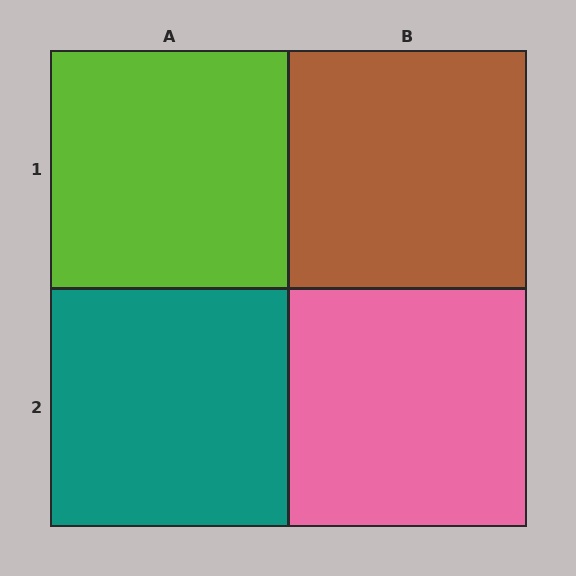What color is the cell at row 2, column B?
Pink.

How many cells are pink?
1 cell is pink.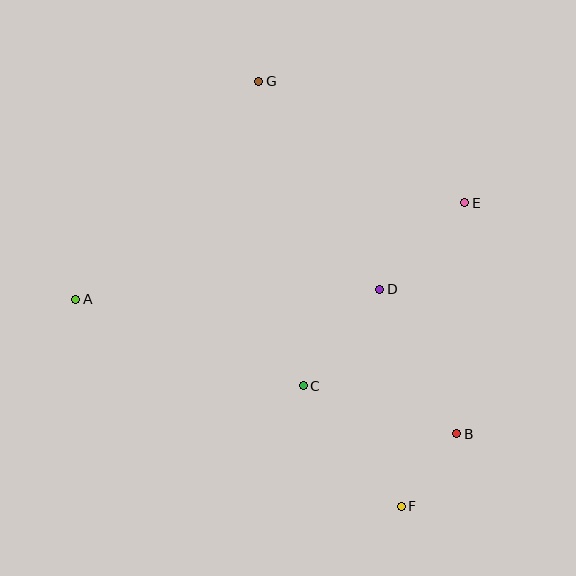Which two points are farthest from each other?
Points F and G are farthest from each other.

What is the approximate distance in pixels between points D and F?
The distance between D and F is approximately 218 pixels.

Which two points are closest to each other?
Points B and F are closest to each other.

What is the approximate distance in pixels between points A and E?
The distance between A and E is approximately 401 pixels.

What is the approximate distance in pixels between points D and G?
The distance between D and G is approximately 241 pixels.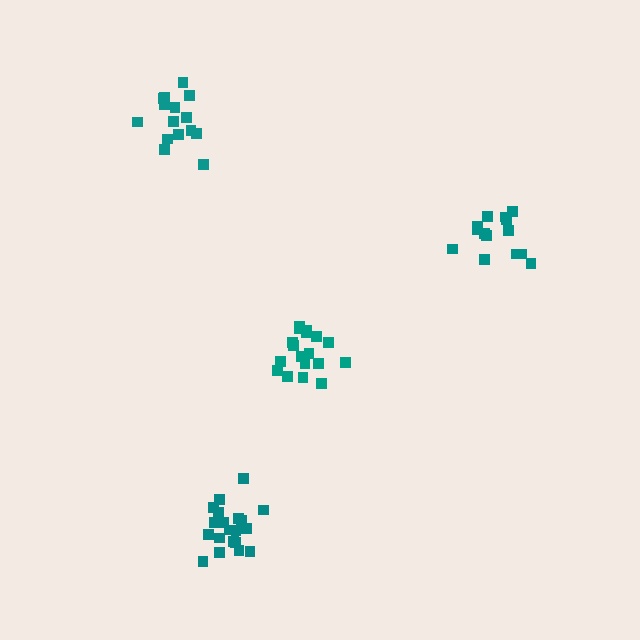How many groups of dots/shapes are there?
There are 4 groups.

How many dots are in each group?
Group 1: 20 dots, Group 2: 18 dots, Group 3: 15 dots, Group 4: 14 dots (67 total).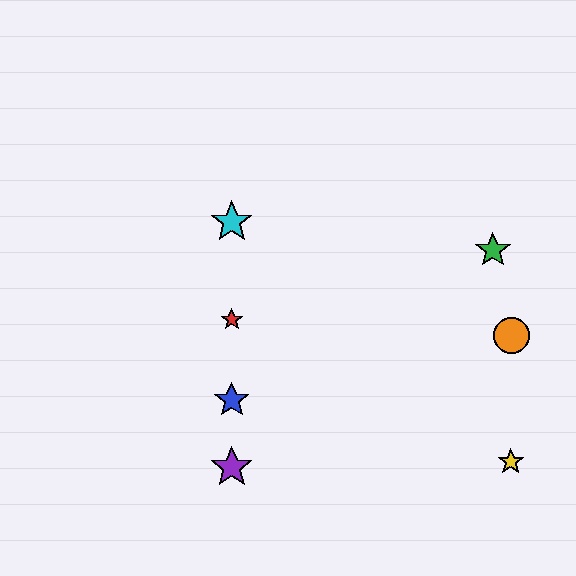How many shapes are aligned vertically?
4 shapes (the red star, the blue star, the purple star, the cyan star) are aligned vertically.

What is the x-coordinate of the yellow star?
The yellow star is at x≈511.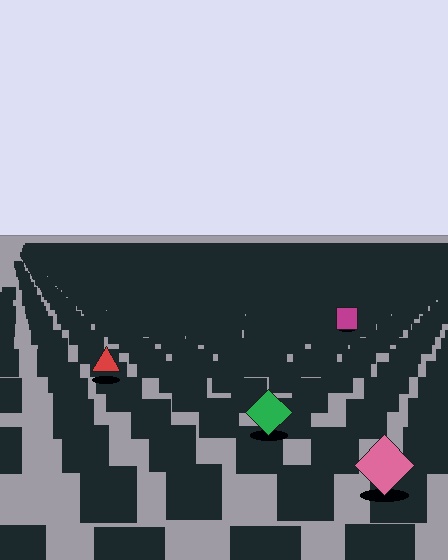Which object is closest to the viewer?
The pink diamond is closest. The texture marks near it are larger and more spread out.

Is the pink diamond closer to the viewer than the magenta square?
Yes. The pink diamond is closer — you can tell from the texture gradient: the ground texture is coarser near it.